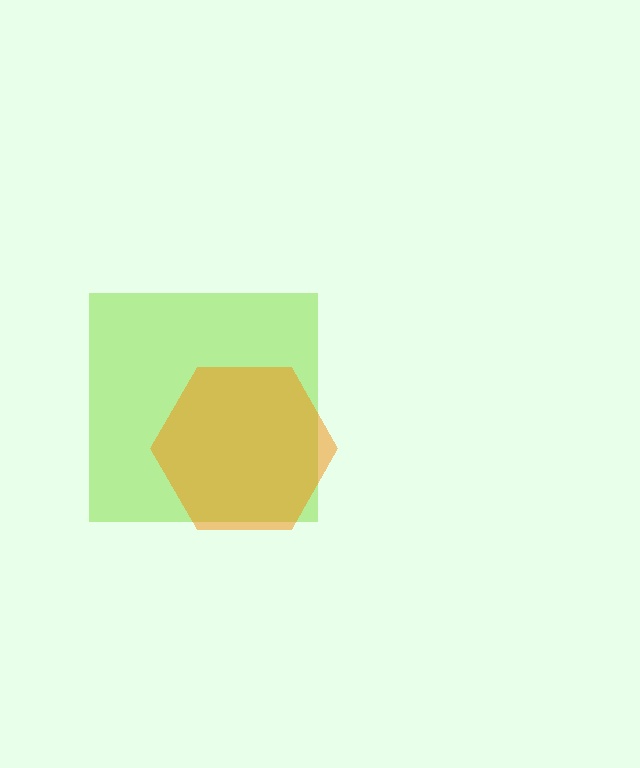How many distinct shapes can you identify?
There are 2 distinct shapes: a lime square, an orange hexagon.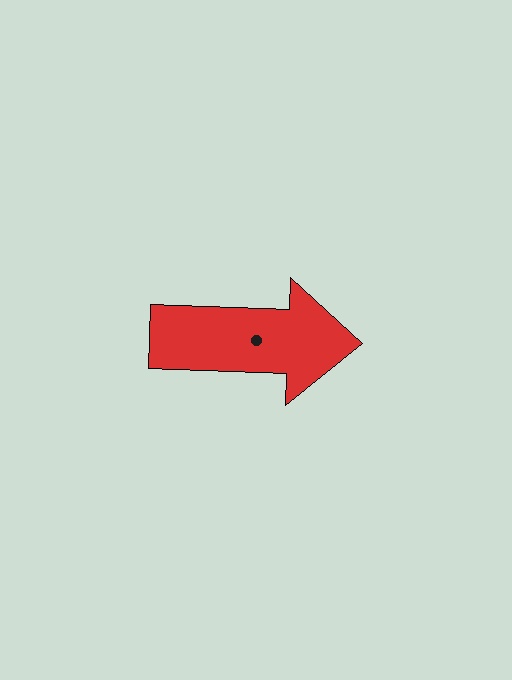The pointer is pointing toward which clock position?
Roughly 3 o'clock.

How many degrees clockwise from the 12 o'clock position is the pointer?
Approximately 92 degrees.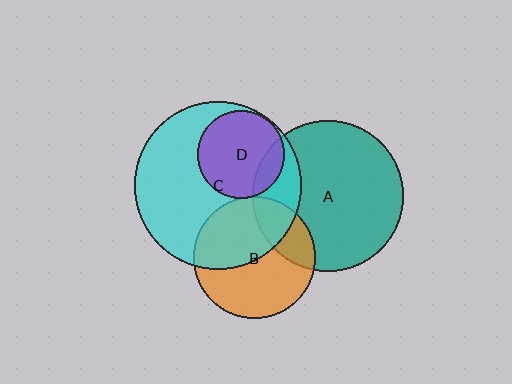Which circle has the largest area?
Circle C (cyan).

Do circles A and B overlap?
Yes.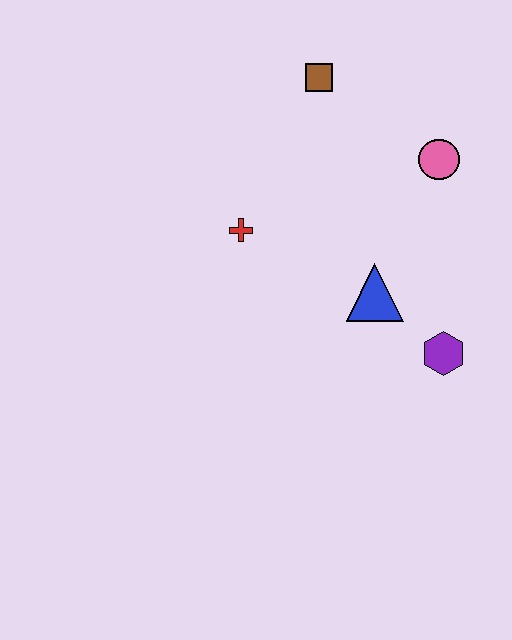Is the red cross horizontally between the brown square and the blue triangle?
No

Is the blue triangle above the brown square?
No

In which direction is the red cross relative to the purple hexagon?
The red cross is to the left of the purple hexagon.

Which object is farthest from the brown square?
The purple hexagon is farthest from the brown square.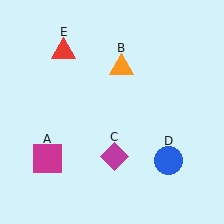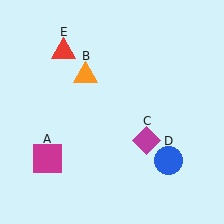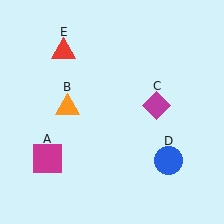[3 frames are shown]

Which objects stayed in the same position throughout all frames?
Magenta square (object A) and blue circle (object D) and red triangle (object E) remained stationary.